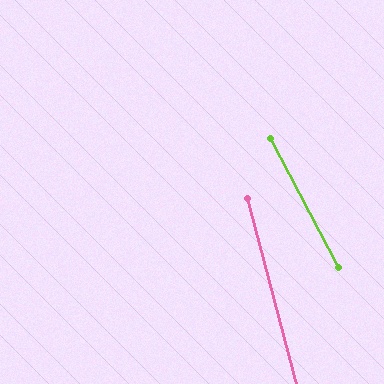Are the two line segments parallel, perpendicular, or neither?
Neither parallel nor perpendicular — they differ by about 13°.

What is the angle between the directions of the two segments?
Approximately 13 degrees.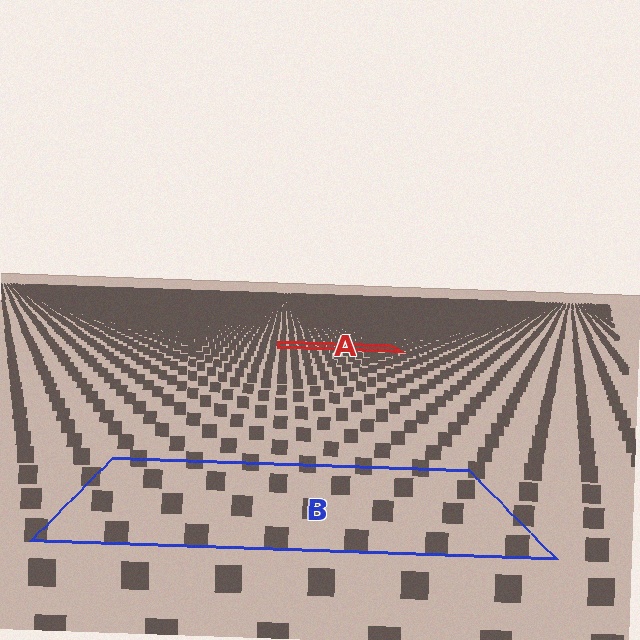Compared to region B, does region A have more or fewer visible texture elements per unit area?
Region A has more texture elements per unit area — they are packed more densely because it is farther away.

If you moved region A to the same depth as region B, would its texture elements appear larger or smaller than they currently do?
They would appear larger. At a closer depth, the same texture elements are projected at a bigger on-screen size.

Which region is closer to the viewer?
Region B is closer. The texture elements there are larger and more spread out.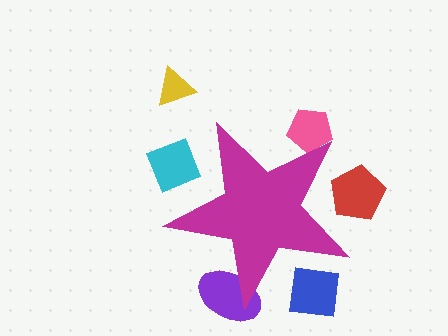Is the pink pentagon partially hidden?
Yes, the pink pentagon is partially hidden behind the magenta star.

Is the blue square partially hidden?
Yes, the blue square is partially hidden behind the magenta star.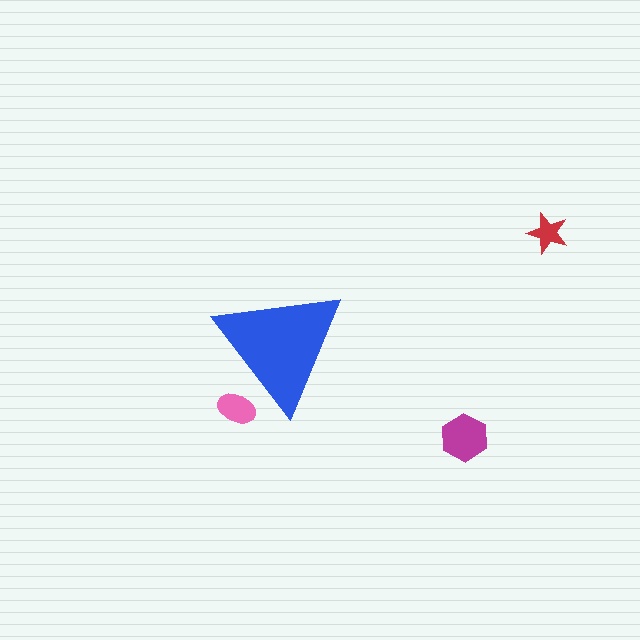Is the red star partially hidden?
No, the red star is fully visible.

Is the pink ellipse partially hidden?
Yes, the pink ellipse is partially hidden behind the blue triangle.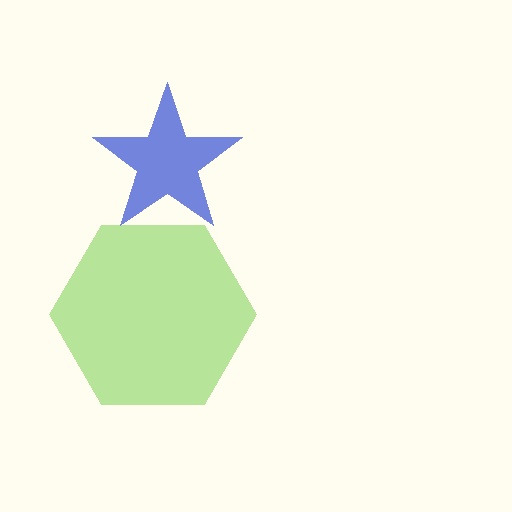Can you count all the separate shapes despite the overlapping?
Yes, there are 2 separate shapes.